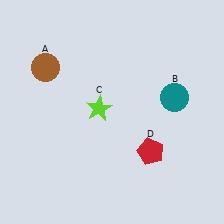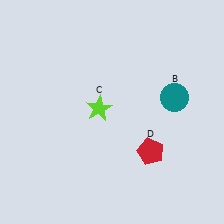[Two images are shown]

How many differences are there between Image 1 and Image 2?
There is 1 difference between the two images.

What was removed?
The brown circle (A) was removed in Image 2.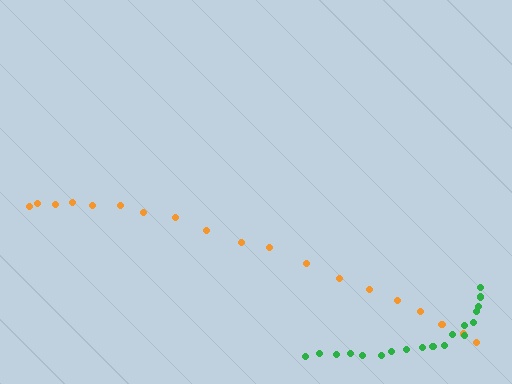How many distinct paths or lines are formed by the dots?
There are 2 distinct paths.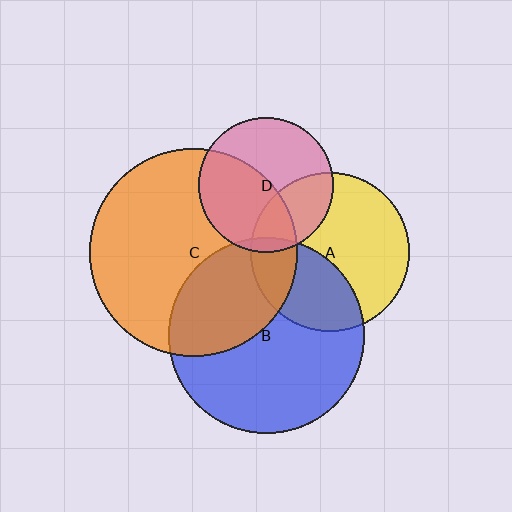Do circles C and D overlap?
Yes.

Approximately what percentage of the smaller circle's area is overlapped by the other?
Approximately 50%.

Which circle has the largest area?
Circle C (orange).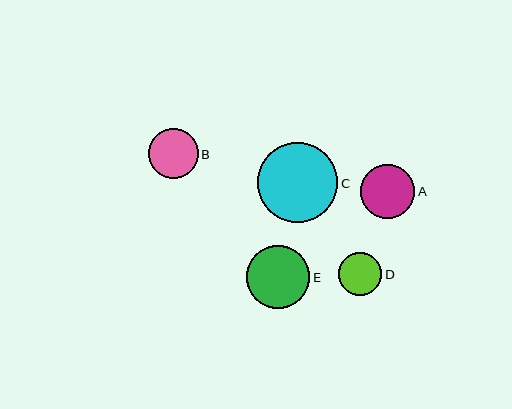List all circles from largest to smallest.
From largest to smallest: C, E, A, B, D.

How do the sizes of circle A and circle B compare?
Circle A and circle B are approximately the same size.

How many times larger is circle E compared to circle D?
Circle E is approximately 1.5 times the size of circle D.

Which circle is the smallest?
Circle D is the smallest with a size of approximately 43 pixels.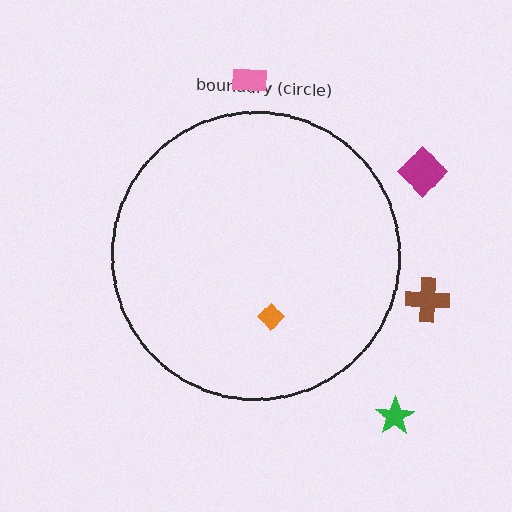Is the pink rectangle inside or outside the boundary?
Outside.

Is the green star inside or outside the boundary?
Outside.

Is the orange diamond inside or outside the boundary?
Inside.